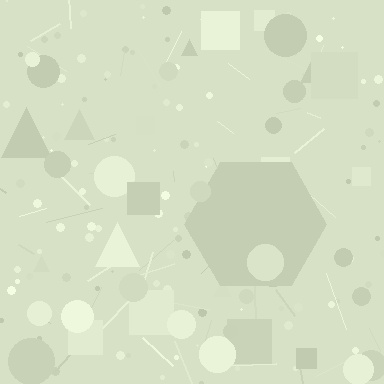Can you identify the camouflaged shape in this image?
The camouflaged shape is a hexagon.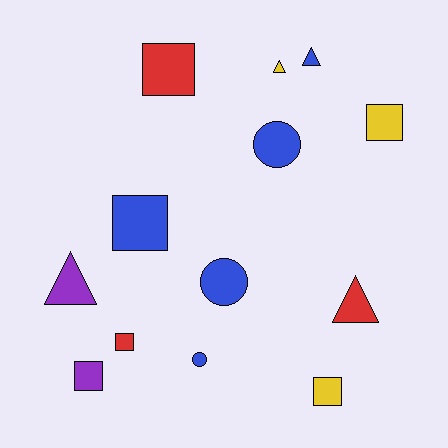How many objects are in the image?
There are 13 objects.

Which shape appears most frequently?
Square, with 6 objects.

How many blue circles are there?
There are 3 blue circles.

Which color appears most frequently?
Blue, with 5 objects.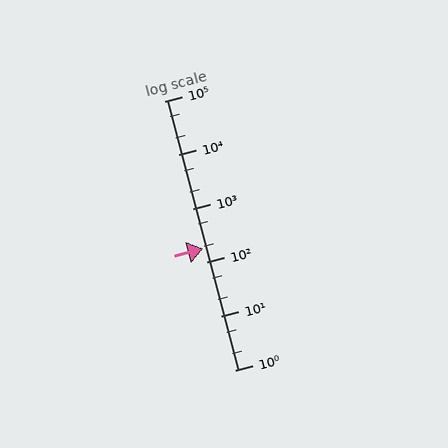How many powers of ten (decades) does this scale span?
The scale spans 5 decades, from 1 to 100000.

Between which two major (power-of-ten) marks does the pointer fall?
The pointer is between 100 and 1000.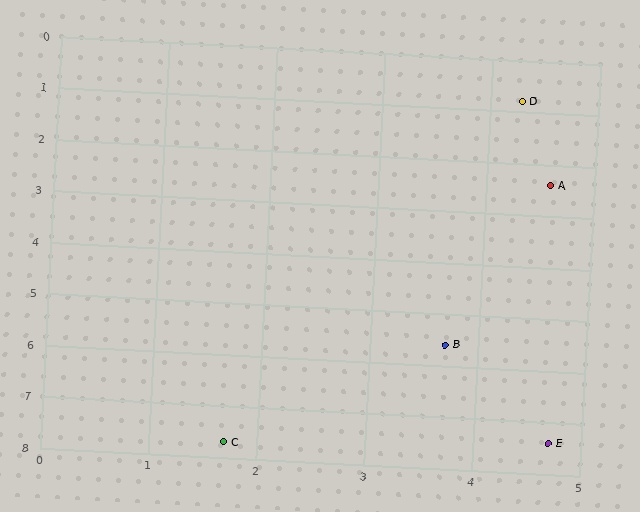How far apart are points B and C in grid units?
Points B and C are about 2.9 grid units apart.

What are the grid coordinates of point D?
Point D is at approximately (4.3, 0.8).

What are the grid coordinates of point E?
Point E is at approximately (4.7, 7.4).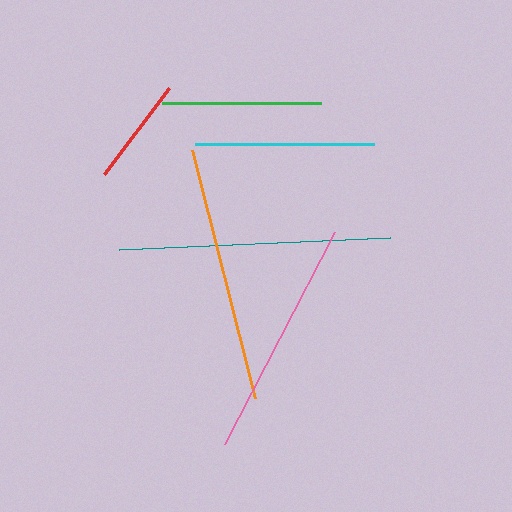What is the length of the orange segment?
The orange segment is approximately 256 pixels long.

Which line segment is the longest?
The teal line is the longest at approximately 272 pixels.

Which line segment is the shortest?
The red line is the shortest at approximately 108 pixels.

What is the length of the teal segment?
The teal segment is approximately 272 pixels long.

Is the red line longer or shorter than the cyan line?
The cyan line is longer than the red line.